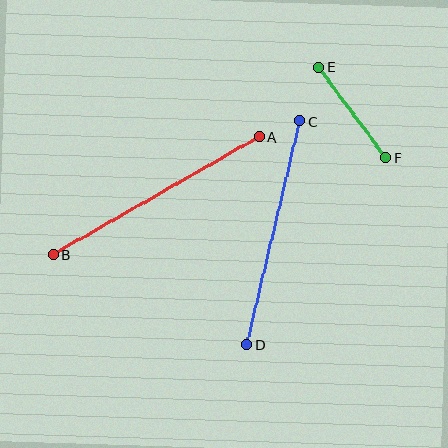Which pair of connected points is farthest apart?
Points A and B are farthest apart.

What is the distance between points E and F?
The distance is approximately 113 pixels.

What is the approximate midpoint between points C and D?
The midpoint is at approximately (274, 233) pixels.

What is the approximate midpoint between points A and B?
The midpoint is at approximately (156, 196) pixels.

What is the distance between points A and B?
The distance is approximately 237 pixels.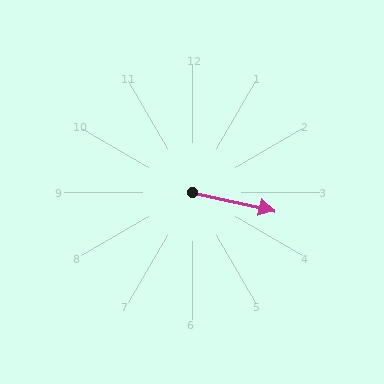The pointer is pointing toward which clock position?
Roughly 3 o'clock.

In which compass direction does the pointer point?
East.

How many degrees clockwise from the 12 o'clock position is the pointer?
Approximately 103 degrees.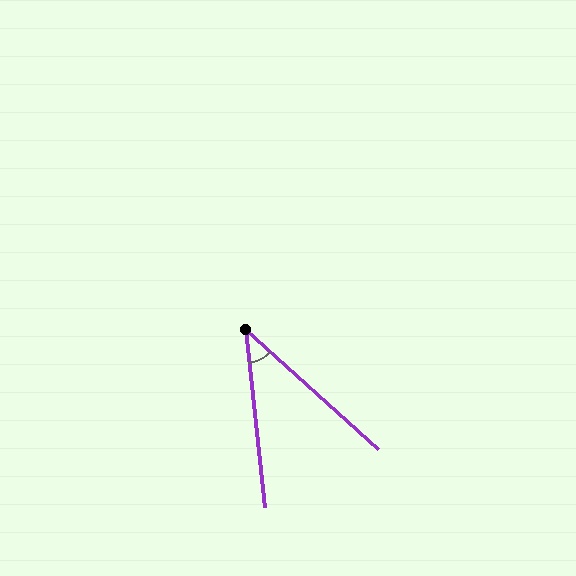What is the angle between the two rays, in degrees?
Approximately 42 degrees.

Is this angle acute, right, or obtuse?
It is acute.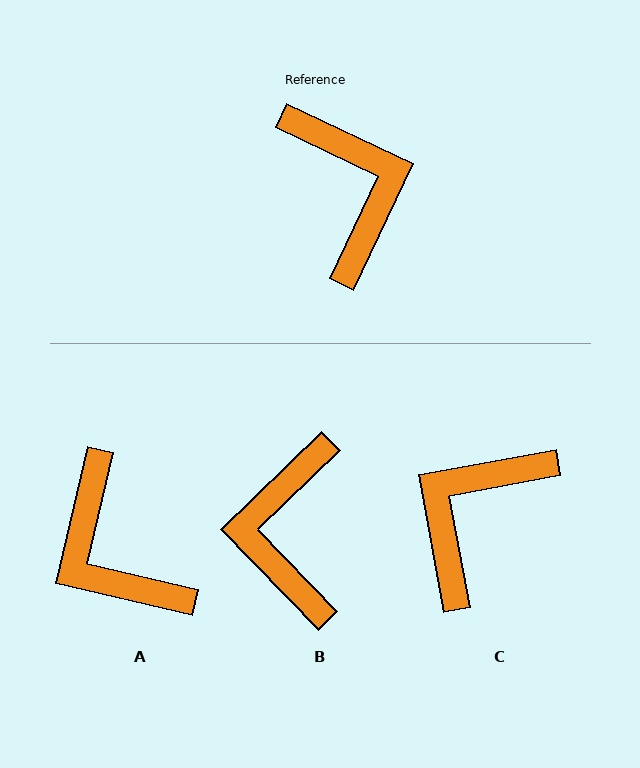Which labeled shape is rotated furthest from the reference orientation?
A, about 168 degrees away.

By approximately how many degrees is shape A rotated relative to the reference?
Approximately 168 degrees clockwise.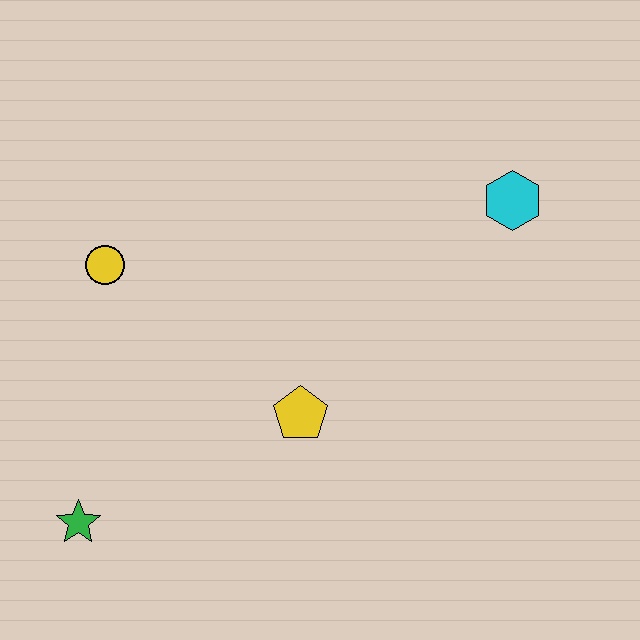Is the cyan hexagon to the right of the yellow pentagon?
Yes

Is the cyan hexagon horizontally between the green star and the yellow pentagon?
No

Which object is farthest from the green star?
The cyan hexagon is farthest from the green star.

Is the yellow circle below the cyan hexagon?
Yes